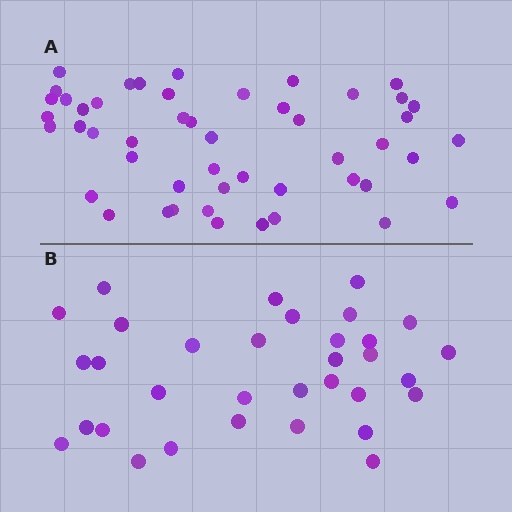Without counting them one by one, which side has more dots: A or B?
Region A (the top region) has more dots.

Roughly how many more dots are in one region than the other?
Region A has approximately 15 more dots than region B.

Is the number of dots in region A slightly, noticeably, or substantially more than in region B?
Region A has substantially more. The ratio is roughly 1.5 to 1.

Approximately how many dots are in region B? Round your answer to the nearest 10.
About 30 dots. (The exact count is 33, which rounds to 30.)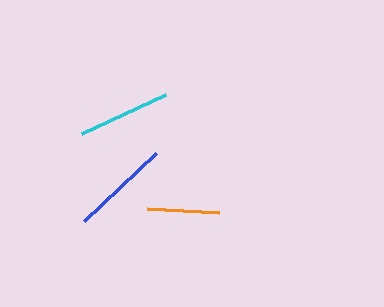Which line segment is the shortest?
The orange line is the shortest at approximately 72 pixels.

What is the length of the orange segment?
The orange segment is approximately 72 pixels long.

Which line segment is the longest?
The blue line is the longest at approximately 99 pixels.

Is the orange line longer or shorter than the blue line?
The blue line is longer than the orange line.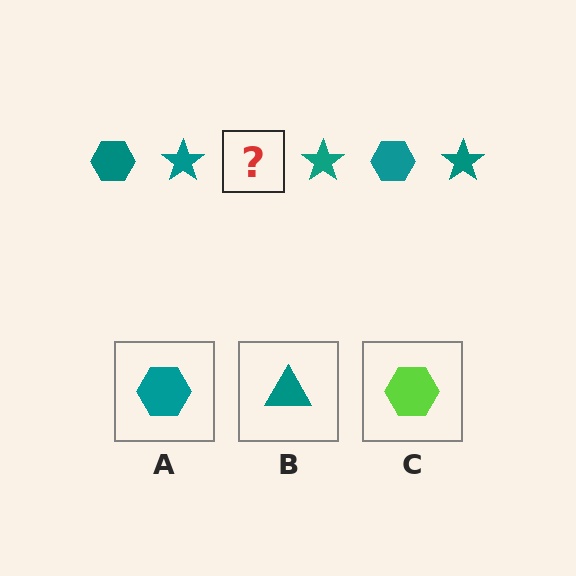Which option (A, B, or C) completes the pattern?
A.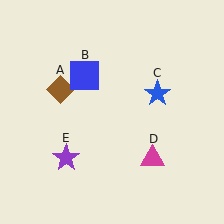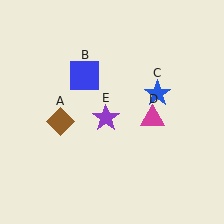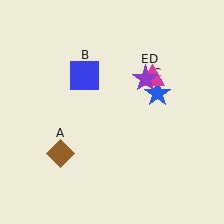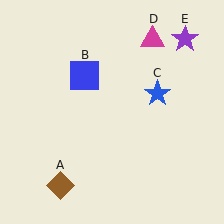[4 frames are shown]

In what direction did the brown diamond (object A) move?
The brown diamond (object A) moved down.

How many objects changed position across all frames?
3 objects changed position: brown diamond (object A), magenta triangle (object D), purple star (object E).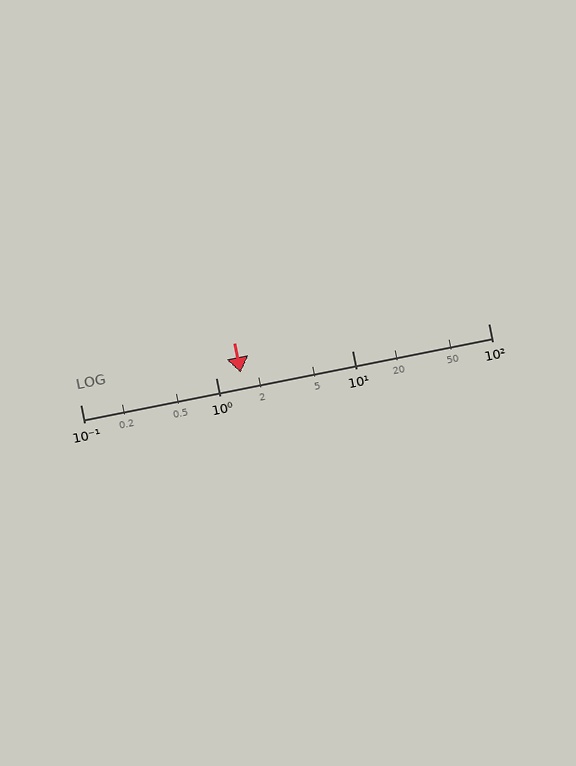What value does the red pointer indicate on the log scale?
The pointer indicates approximately 1.5.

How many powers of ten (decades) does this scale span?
The scale spans 3 decades, from 0.1 to 100.